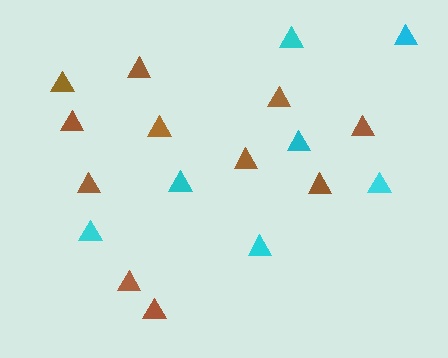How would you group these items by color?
There are 2 groups: one group of cyan triangles (7) and one group of brown triangles (11).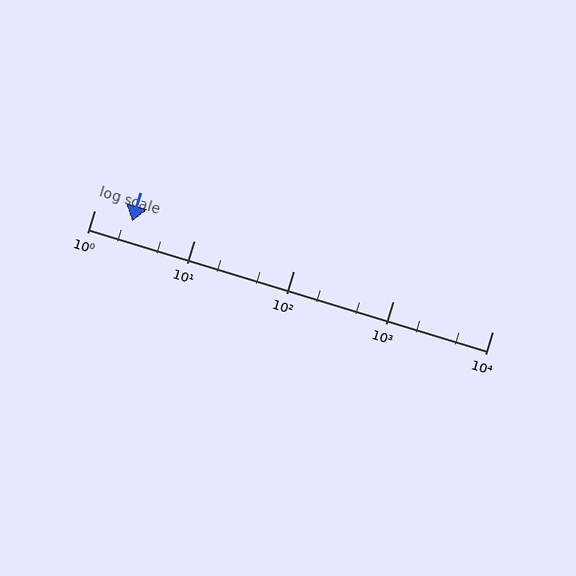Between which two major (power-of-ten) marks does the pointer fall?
The pointer is between 1 and 10.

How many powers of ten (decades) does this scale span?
The scale spans 4 decades, from 1 to 10000.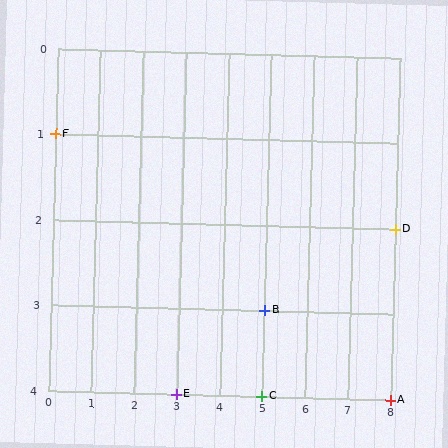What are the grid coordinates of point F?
Point F is at grid coordinates (0, 1).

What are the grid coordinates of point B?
Point B is at grid coordinates (5, 3).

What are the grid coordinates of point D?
Point D is at grid coordinates (8, 2).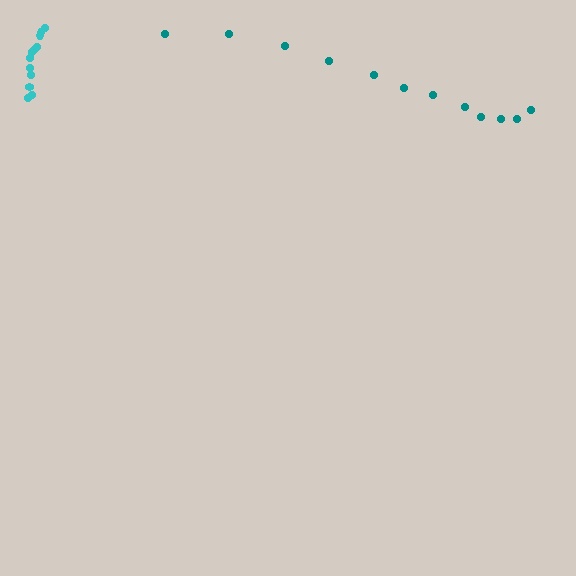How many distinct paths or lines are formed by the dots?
There are 2 distinct paths.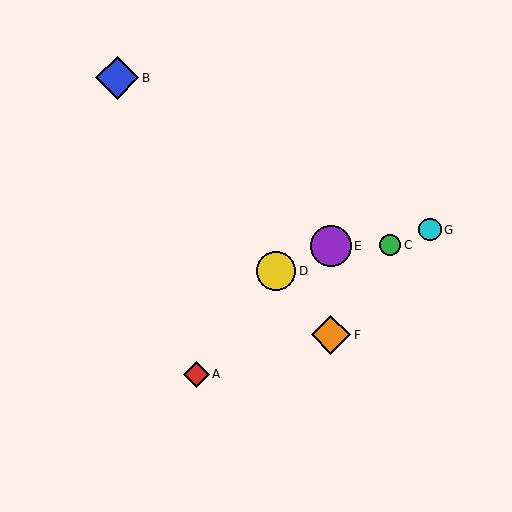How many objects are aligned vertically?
2 objects (E, F) are aligned vertically.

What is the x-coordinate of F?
Object F is at x≈331.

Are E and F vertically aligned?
Yes, both are at x≈331.